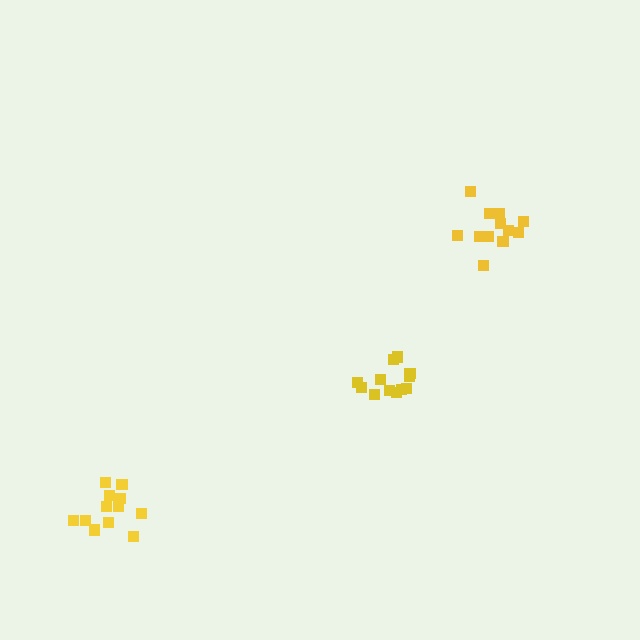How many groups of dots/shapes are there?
There are 3 groups.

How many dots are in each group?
Group 1: 12 dots, Group 2: 12 dots, Group 3: 12 dots (36 total).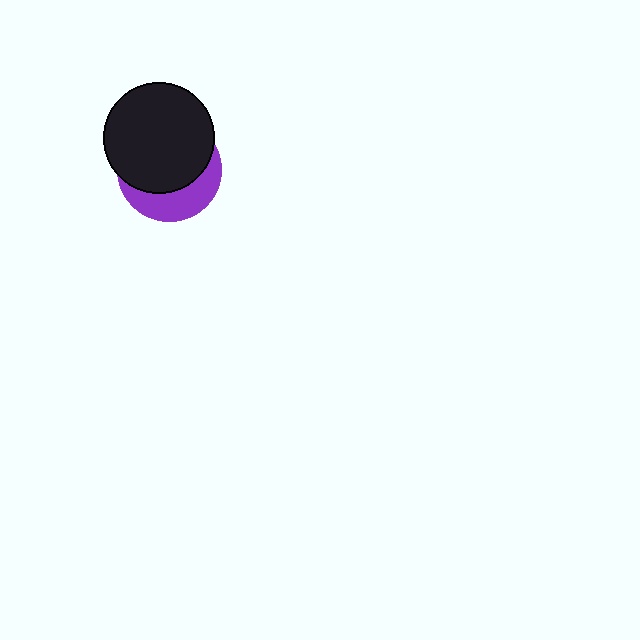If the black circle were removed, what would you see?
You would see the complete purple circle.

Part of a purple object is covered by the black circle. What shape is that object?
It is a circle.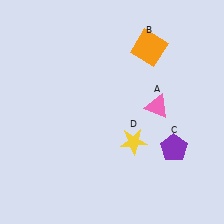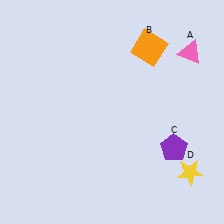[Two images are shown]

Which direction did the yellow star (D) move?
The yellow star (D) moved right.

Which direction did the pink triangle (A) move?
The pink triangle (A) moved up.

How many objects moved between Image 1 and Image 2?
2 objects moved between the two images.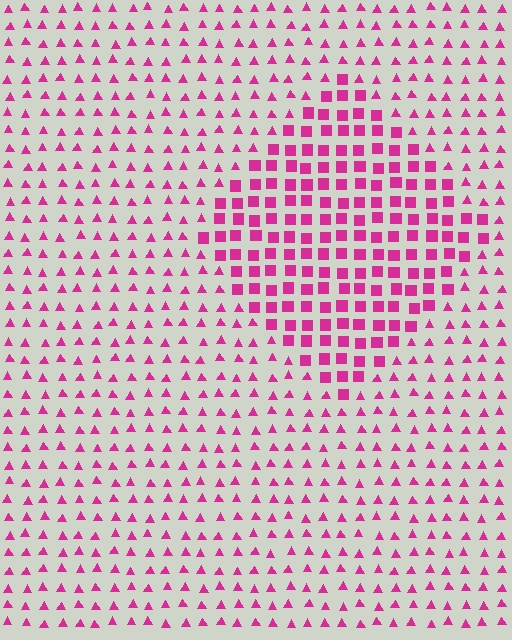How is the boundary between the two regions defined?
The boundary is defined by a change in element shape: squares inside vs. triangles outside. All elements share the same color and spacing.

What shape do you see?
I see a diamond.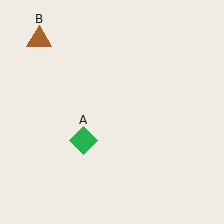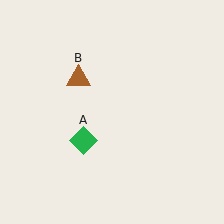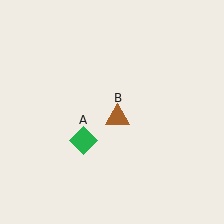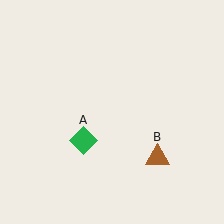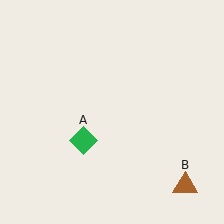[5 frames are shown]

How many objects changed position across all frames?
1 object changed position: brown triangle (object B).